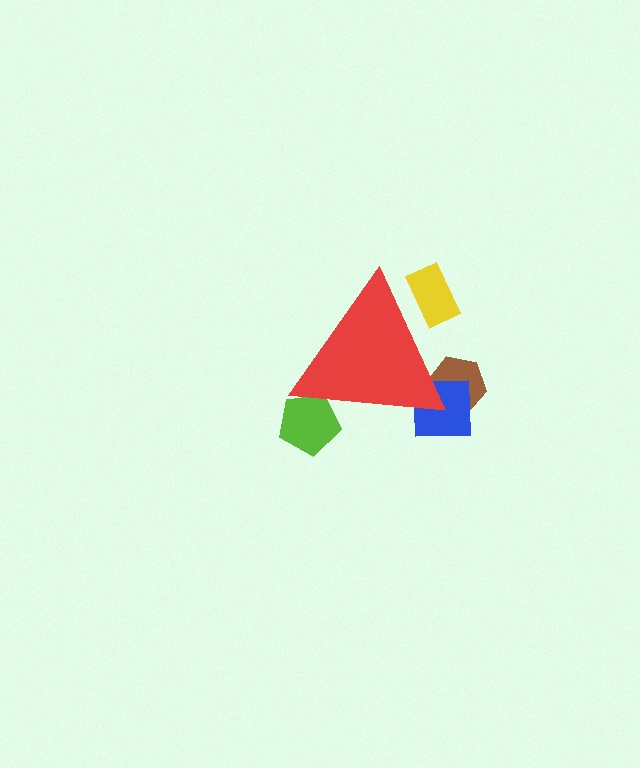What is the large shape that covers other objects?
A red triangle.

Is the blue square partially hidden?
Yes, the blue square is partially hidden behind the red triangle.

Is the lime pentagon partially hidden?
Yes, the lime pentagon is partially hidden behind the red triangle.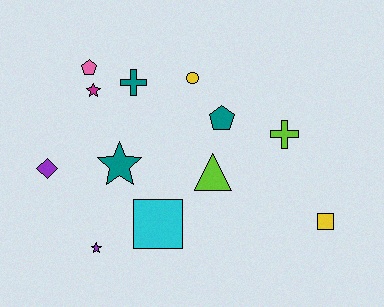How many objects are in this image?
There are 12 objects.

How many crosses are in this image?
There are 2 crosses.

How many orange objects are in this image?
There are no orange objects.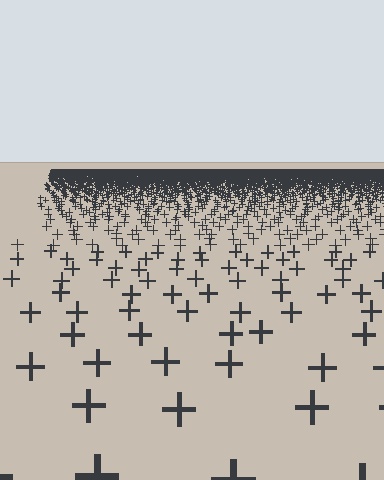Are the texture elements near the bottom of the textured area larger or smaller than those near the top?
Larger. Near the bottom, elements are closer to the viewer and appear at a bigger on-screen size.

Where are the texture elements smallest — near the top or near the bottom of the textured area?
Near the top.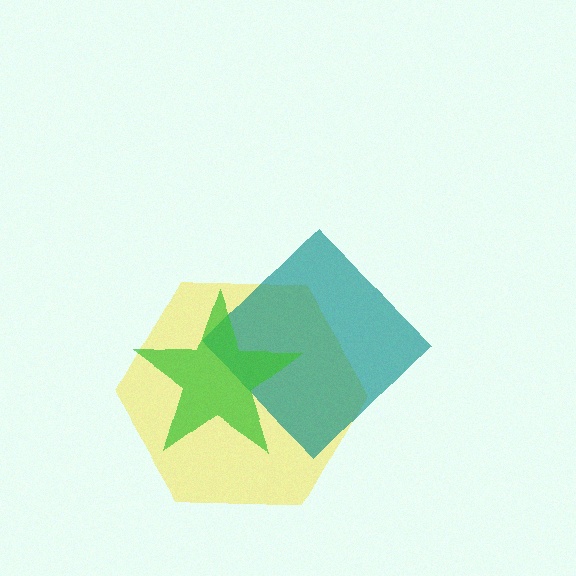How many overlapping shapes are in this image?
There are 3 overlapping shapes in the image.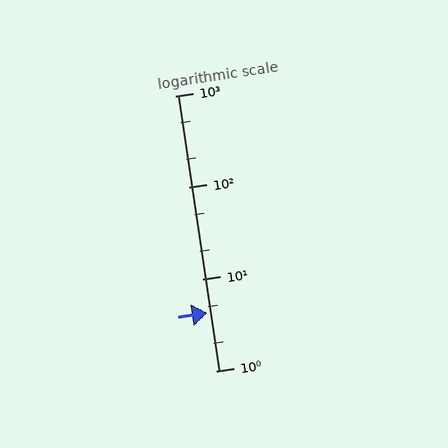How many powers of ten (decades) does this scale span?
The scale spans 3 decades, from 1 to 1000.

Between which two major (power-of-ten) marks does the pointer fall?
The pointer is between 1 and 10.